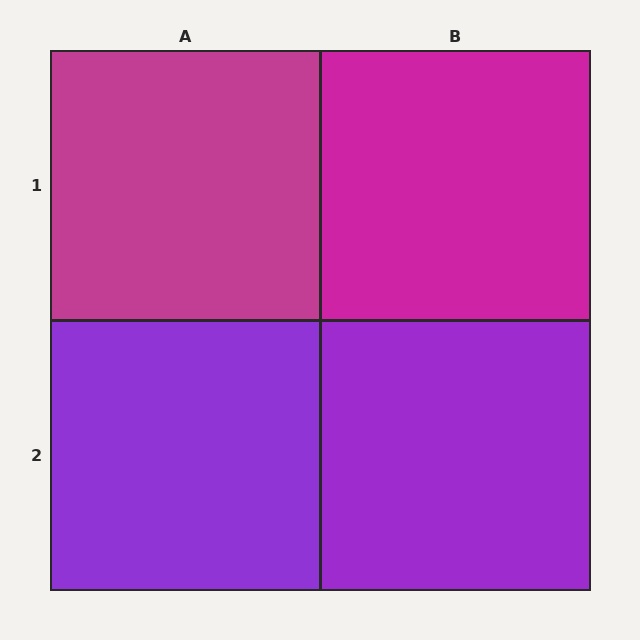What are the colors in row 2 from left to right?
Purple, purple.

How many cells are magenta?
2 cells are magenta.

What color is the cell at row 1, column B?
Magenta.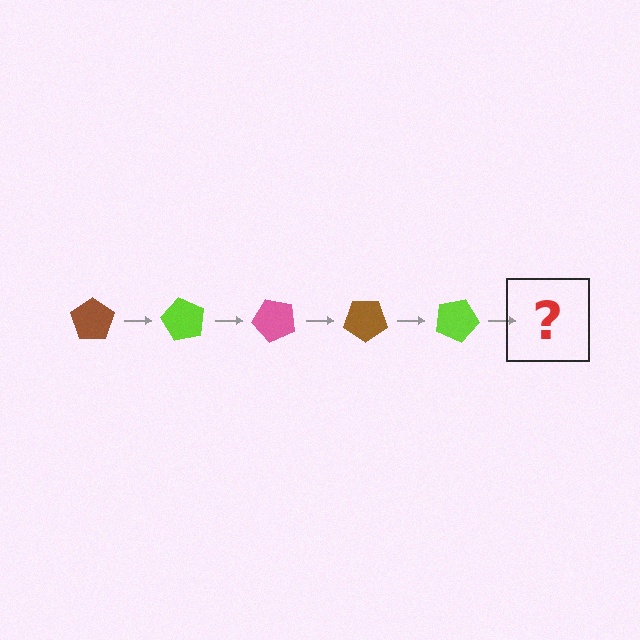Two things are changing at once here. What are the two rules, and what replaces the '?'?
The two rules are that it rotates 60 degrees each step and the color cycles through brown, lime, and pink. The '?' should be a pink pentagon, rotated 300 degrees from the start.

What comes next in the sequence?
The next element should be a pink pentagon, rotated 300 degrees from the start.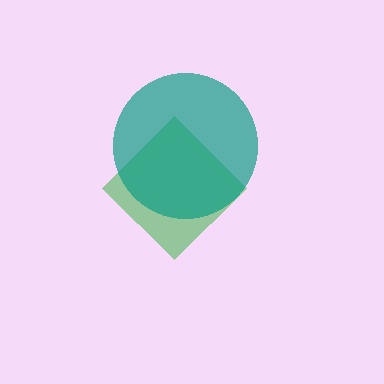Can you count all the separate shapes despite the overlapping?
Yes, there are 2 separate shapes.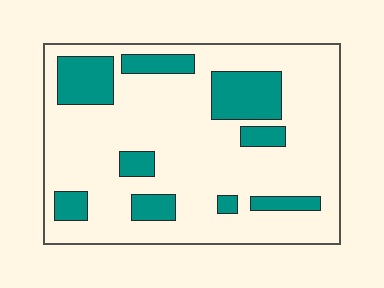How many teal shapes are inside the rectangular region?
9.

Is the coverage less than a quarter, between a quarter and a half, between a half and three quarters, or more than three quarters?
Less than a quarter.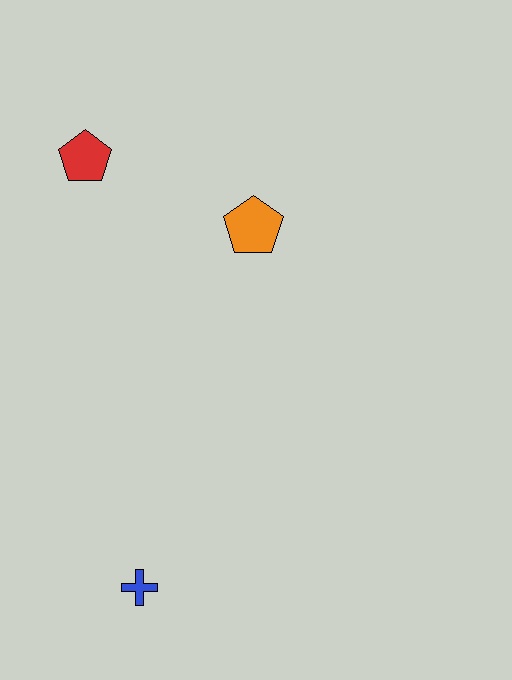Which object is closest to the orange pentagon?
The red pentagon is closest to the orange pentagon.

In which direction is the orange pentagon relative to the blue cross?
The orange pentagon is above the blue cross.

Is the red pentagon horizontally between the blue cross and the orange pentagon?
No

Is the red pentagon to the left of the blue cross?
Yes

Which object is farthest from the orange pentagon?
The blue cross is farthest from the orange pentagon.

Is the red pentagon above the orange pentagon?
Yes